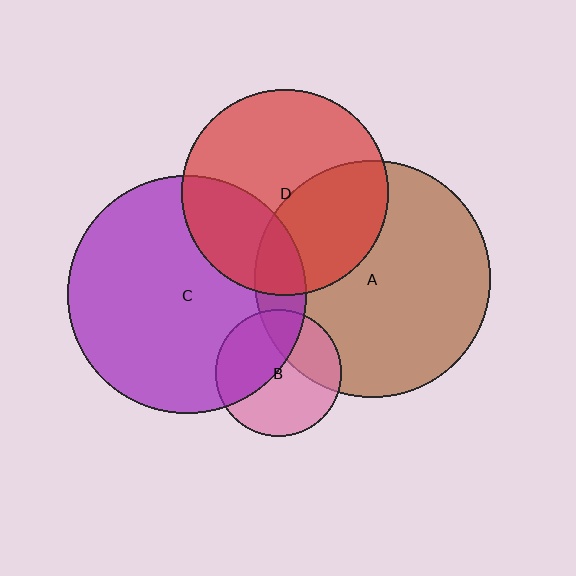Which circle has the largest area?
Circle C (purple).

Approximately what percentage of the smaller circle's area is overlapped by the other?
Approximately 30%.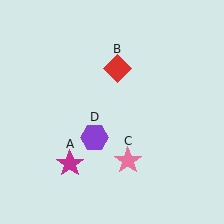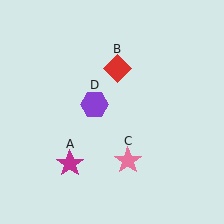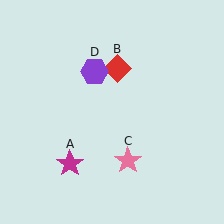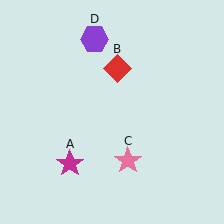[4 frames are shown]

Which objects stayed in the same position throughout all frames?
Magenta star (object A) and red diamond (object B) and pink star (object C) remained stationary.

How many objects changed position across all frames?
1 object changed position: purple hexagon (object D).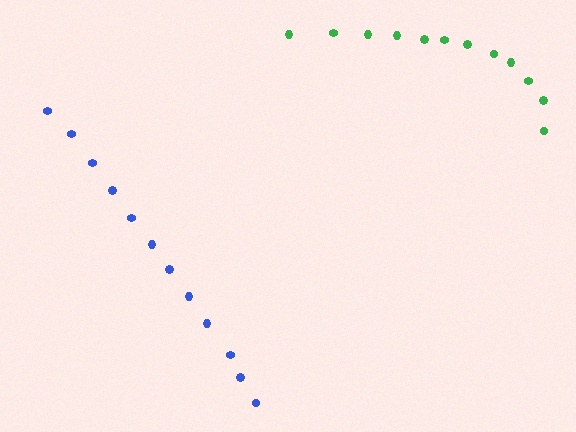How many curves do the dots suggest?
There are 2 distinct paths.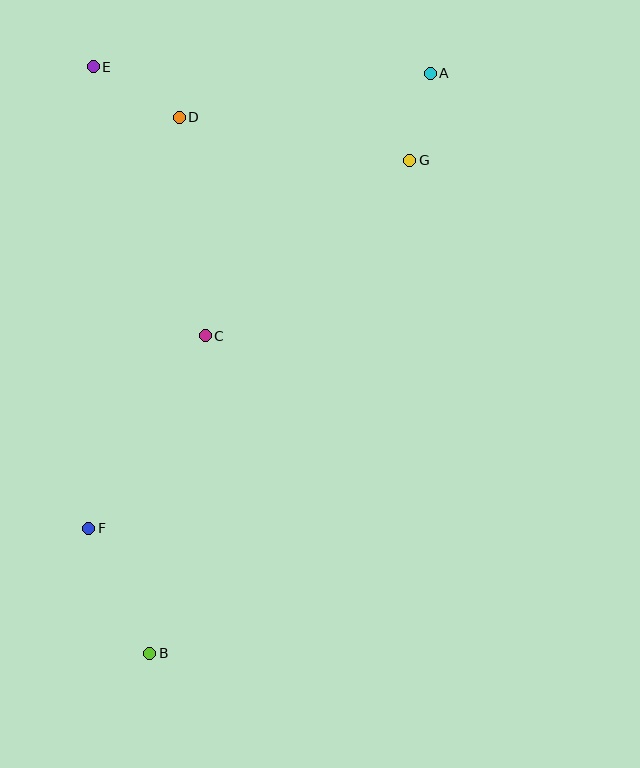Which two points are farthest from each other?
Points A and B are farthest from each other.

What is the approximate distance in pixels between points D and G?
The distance between D and G is approximately 235 pixels.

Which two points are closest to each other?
Points A and G are closest to each other.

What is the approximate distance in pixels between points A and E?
The distance between A and E is approximately 337 pixels.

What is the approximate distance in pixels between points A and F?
The distance between A and F is approximately 569 pixels.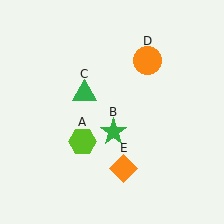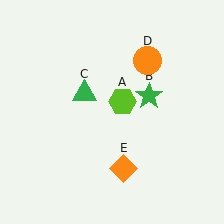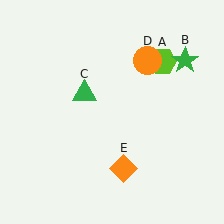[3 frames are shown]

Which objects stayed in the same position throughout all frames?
Green triangle (object C) and orange circle (object D) and orange diamond (object E) remained stationary.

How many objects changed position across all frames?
2 objects changed position: lime hexagon (object A), green star (object B).